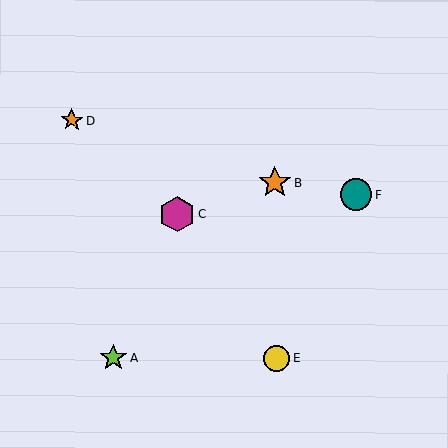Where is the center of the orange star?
The center of the orange star is at (72, 120).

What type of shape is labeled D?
Shape D is an orange star.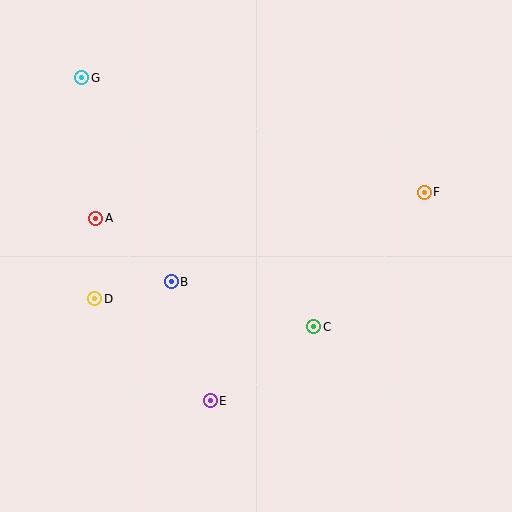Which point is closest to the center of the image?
Point B at (171, 282) is closest to the center.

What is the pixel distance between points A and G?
The distance between A and G is 141 pixels.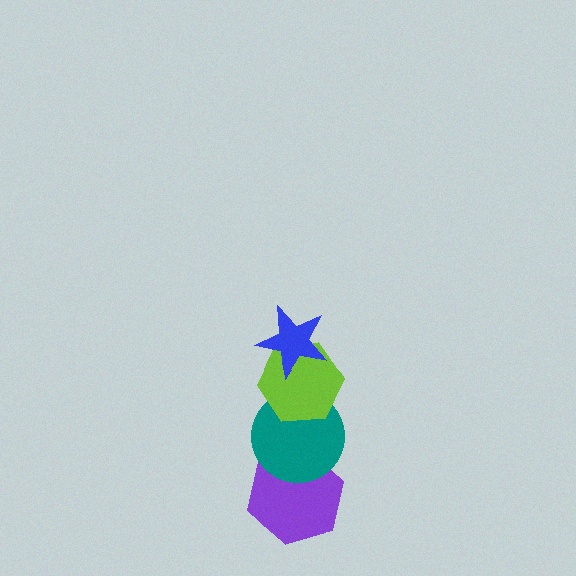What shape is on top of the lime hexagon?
The blue star is on top of the lime hexagon.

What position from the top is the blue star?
The blue star is 1st from the top.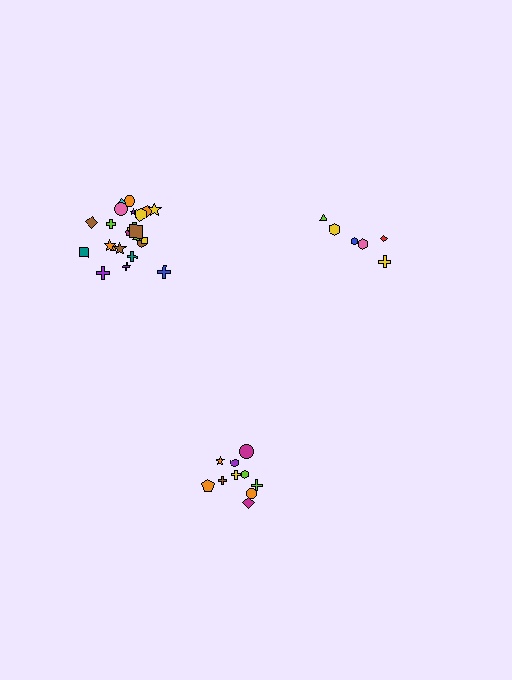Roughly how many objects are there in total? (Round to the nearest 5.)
Roughly 40 objects in total.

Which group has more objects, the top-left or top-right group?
The top-left group.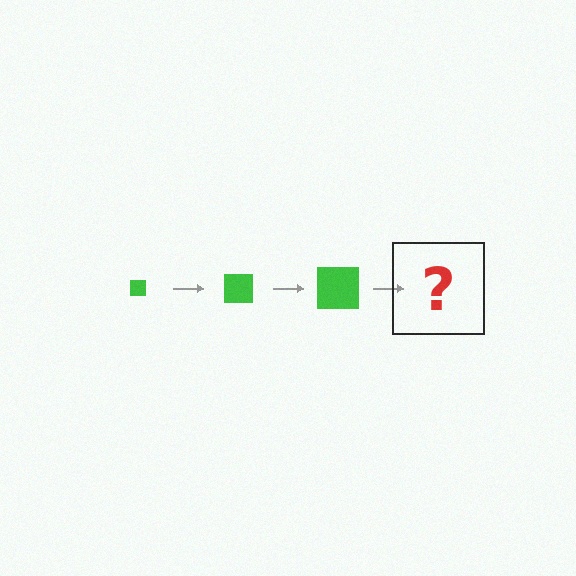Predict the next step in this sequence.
The next step is a green square, larger than the previous one.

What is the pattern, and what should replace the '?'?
The pattern is that the square gets progressively larger each step. The '?' should be a green square, larger than the previous one.